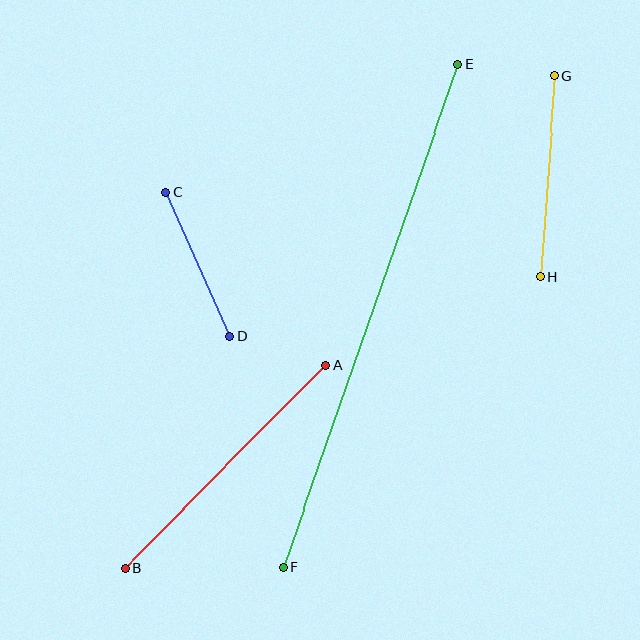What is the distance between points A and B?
The distance is approximately 286 pixels.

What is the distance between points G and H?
The distance is approximately 202 pixels.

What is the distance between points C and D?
The distance is approximately 157 pixels.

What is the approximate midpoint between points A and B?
The midpoint is at approximately (225, 467) pixels.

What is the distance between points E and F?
The distance is approximately 533 pixels.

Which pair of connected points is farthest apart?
Points E and F are farthest apart.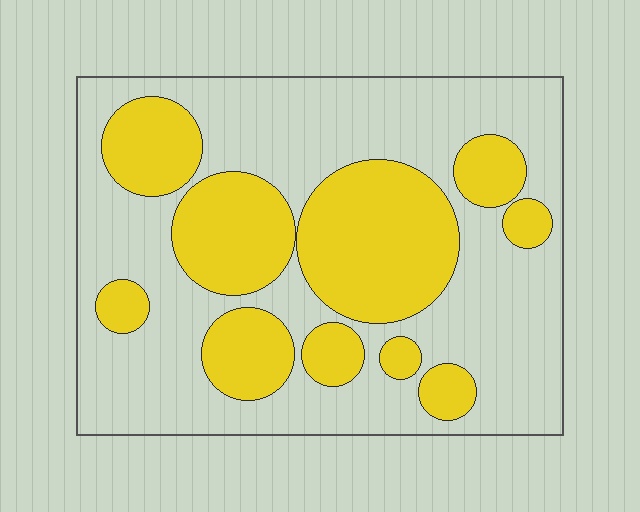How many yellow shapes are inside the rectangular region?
10.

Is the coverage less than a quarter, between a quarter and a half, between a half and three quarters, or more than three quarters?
Between a quarter and a half.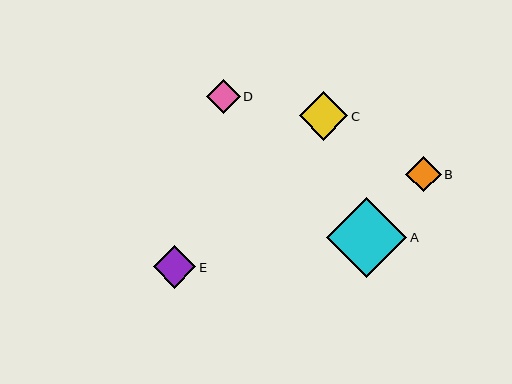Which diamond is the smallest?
Diamond D is the smallest with a size of approximately 34 pixels.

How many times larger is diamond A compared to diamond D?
Diamond A is approximately 2.4 times the size of diamond D.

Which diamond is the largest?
Diamond A is the largest with a size of approximately 80 pixels.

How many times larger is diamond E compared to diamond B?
Diamond E is approximately 1.2 times the size of diamond B.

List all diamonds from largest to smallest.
From largest to smallest: A, C, E, B, D.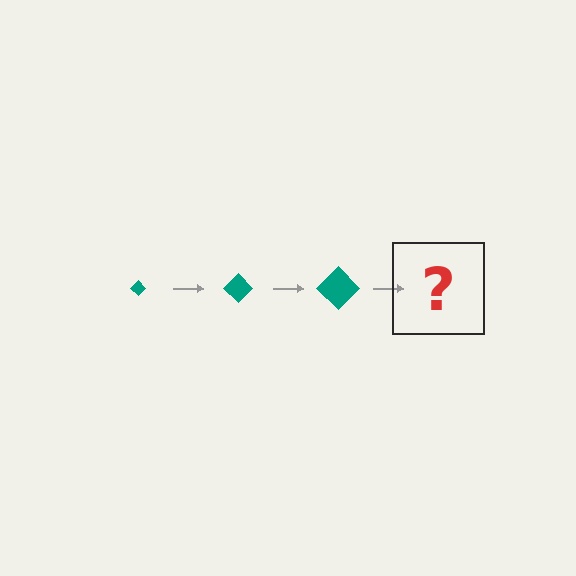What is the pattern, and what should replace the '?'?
The pattern is that the diamond gets progressively larger each step. The '?' should be a teal diamond, larger than the previous one.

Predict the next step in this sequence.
The next step is a teal diamond, larger than the previous one.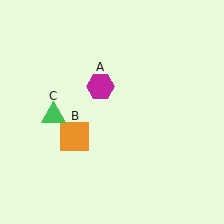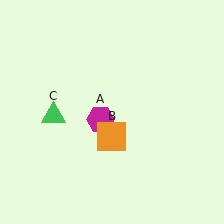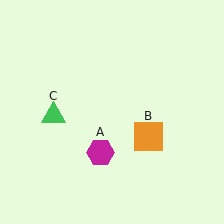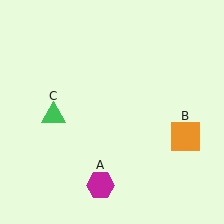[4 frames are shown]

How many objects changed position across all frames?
2 objects changed position: magenta hexagon (object A), orange square (object B).